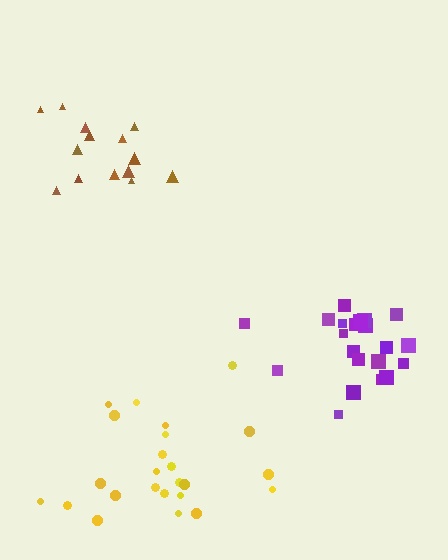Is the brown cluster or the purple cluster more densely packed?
Purple.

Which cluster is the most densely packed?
Purple.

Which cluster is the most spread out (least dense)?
Yellow.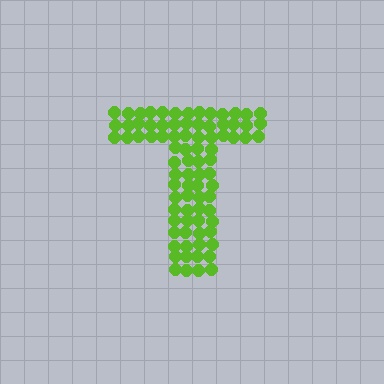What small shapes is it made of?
It is made of small circles.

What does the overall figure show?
The overall figure shows the letter T.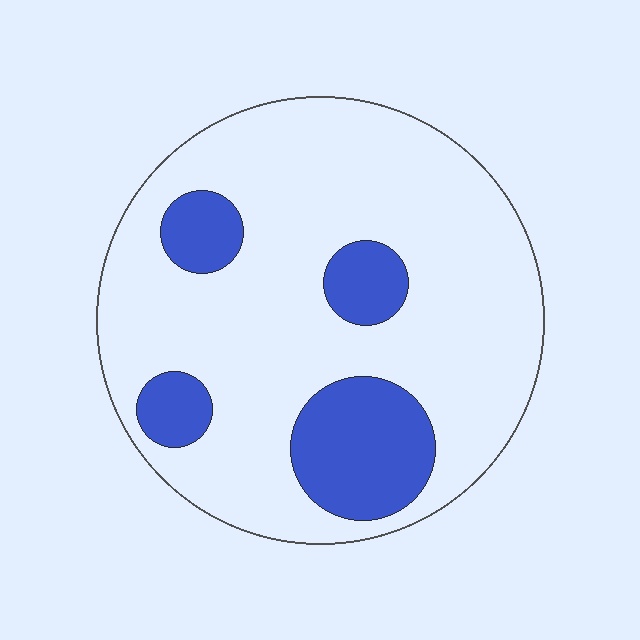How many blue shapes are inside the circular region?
4.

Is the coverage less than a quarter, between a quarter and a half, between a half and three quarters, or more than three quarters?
Less than a quarter.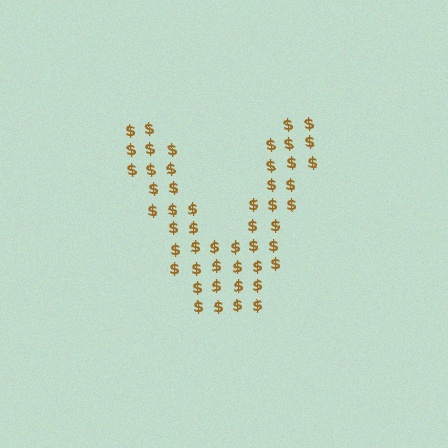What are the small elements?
The small elements are dollar signs.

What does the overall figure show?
The overall figure shows the letter V.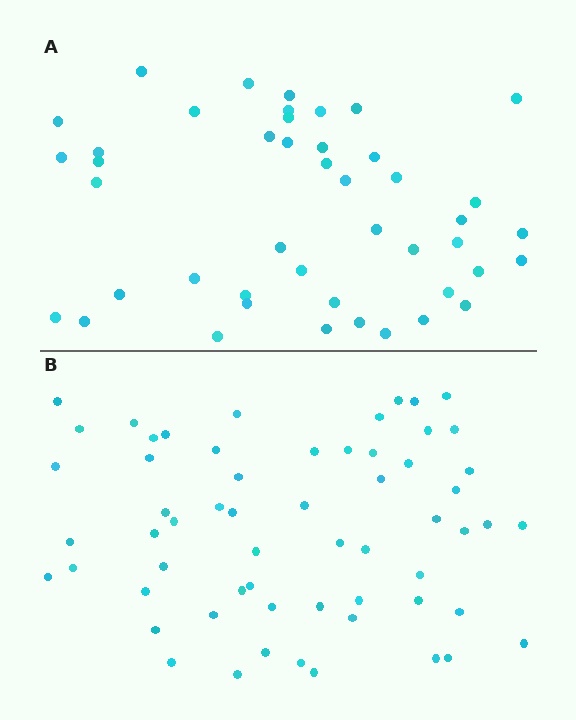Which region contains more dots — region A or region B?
Region B (the bottom region) has more dots.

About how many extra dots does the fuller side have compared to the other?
Region B has approximately 15 more dots than region A.